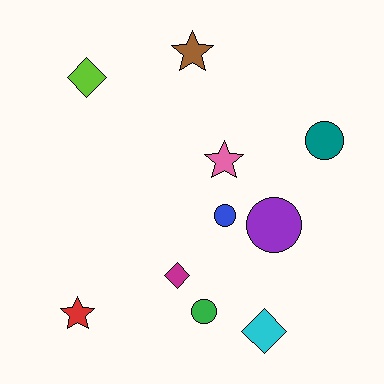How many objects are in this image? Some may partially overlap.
There are 10 objects.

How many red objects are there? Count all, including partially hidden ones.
There is 1 red object.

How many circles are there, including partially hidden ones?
There are 4 circles.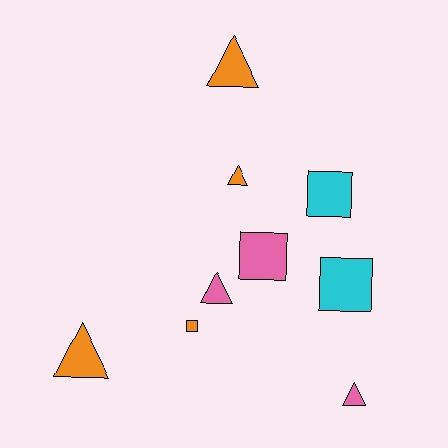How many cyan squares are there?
There are 2 cyan squares.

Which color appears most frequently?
Orange, with 4 objects.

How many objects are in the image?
There are 9 objects.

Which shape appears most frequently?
Triangle, with 5 objects.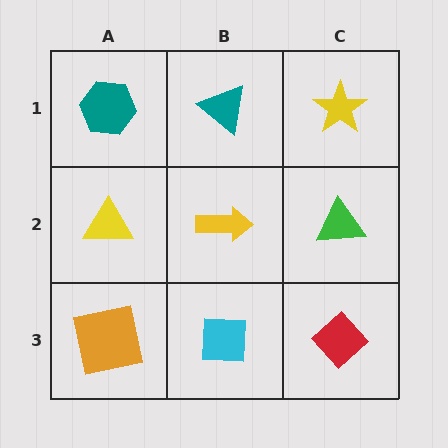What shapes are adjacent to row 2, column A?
A teal hexagon (row 1, column A), an orange square (row 3, column A), a yellow arrow (row 2, column B).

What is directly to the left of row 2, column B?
A yellow triangle.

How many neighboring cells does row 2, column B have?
4.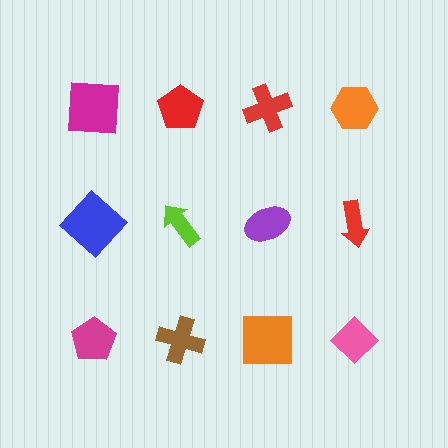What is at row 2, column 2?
A lime arrow.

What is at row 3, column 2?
A brown cross.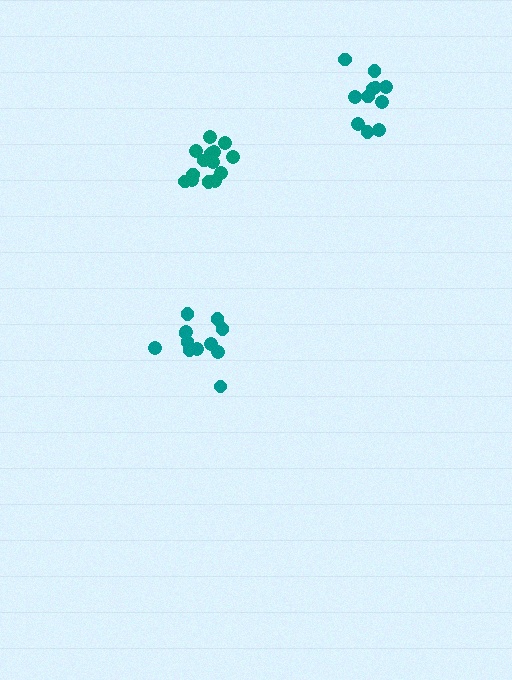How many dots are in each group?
Group 1: 11 dots, Group 2: 15 dots, Group 3: 12 dots (38 total).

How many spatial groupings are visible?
There are 3 spatial groupings.